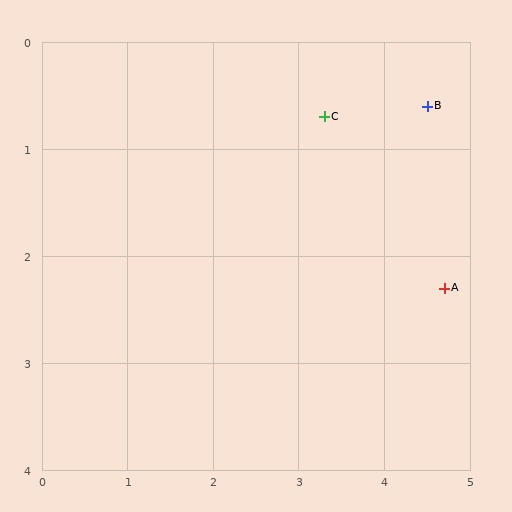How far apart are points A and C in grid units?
Points A and C are about 2.1 grid units apart.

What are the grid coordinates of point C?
Point C is at approximately (3.3, 0.7).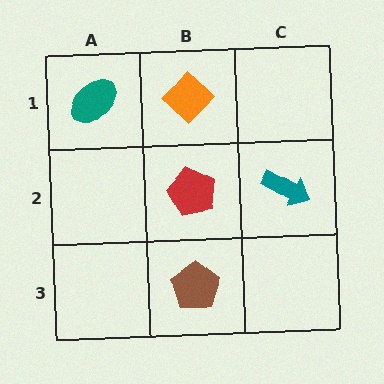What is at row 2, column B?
A red pentagon.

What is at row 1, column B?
An orange diamond.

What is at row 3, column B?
A brown pentagon.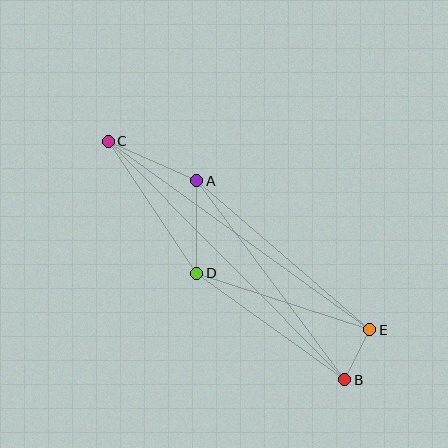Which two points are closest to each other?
Points B and E are closest to each other.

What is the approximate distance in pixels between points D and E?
The distance between D and E is approximately 182 pixels.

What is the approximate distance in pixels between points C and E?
The distance between C and E is approximately 322 pixels.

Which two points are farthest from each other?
Points B and C are farthest from each other.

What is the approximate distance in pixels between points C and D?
The distance between C and D is approximately 159 pixels.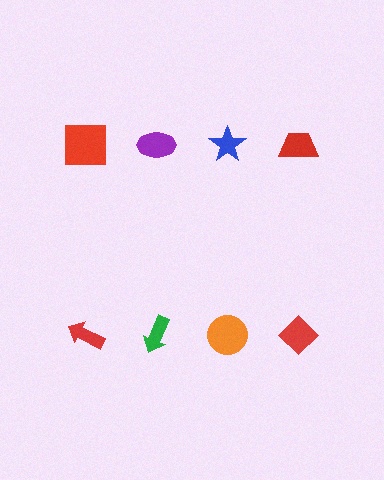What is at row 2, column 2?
A green arrow.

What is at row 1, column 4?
A red trapezoid.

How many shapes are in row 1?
4 shapes.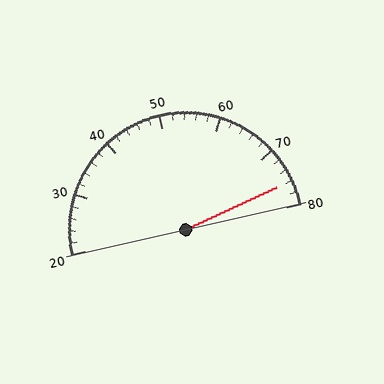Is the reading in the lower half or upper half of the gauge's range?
The reading is in the upper half of the range (20 to 80).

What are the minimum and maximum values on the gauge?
The gauge ranges from 20 to 80.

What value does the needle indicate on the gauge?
The needle indicates approximately 76.